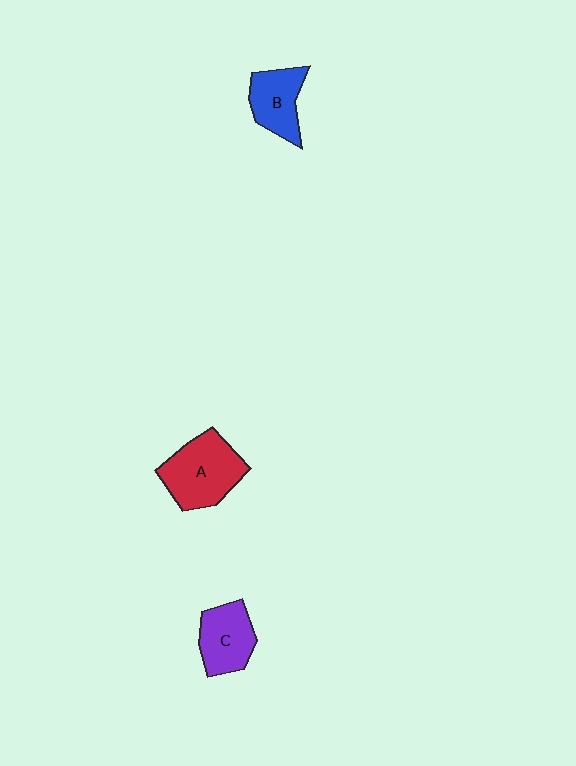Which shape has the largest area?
Shape A (red).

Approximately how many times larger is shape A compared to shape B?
Approximately 1.4 times.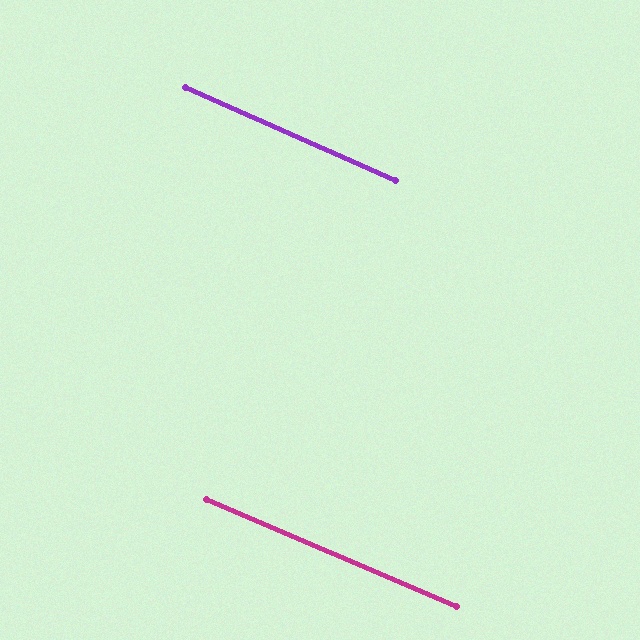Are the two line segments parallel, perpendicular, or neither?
Parallel — their directions differ by only 0.6°.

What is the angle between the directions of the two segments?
Approximately 1 degree.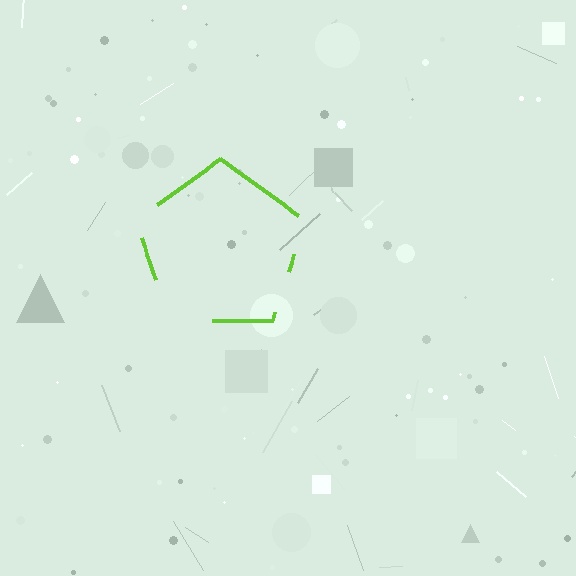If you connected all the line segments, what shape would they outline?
They would outline a pentagon.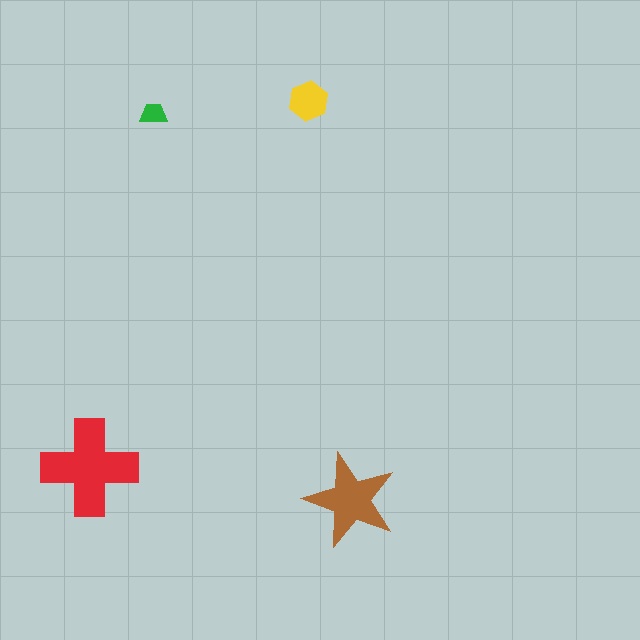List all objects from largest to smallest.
The red cross, the brown star, the yellow hexagon, the green trapezoid.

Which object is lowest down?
The brown star is bottommost.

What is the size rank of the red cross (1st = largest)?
1st.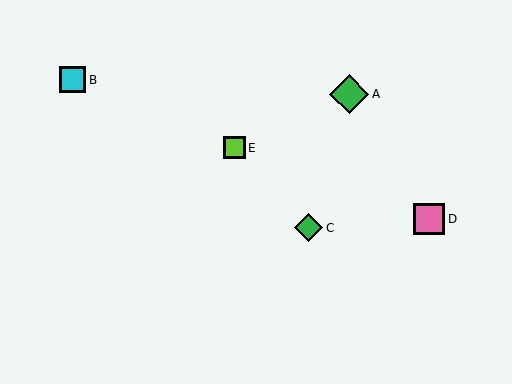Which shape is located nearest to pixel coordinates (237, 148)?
The lime square (labeled E) at (234, 148) is nearest to that location.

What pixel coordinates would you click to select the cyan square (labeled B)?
Click at (73, 80) to select the cyan square B.